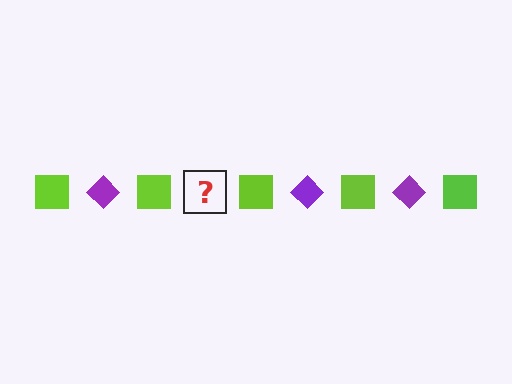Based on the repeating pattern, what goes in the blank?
The blank should be a purple diamond.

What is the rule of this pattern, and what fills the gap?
The rule is that the pattern alternates between lime square and purple diamond. The gap should be filled with a purple diamond.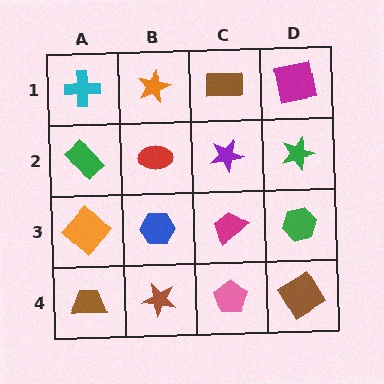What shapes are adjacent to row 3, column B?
A red ellipse (row 2, column B), a brown star (row 4, column B), an orange diamond (row 3, column A), a magenta trapezoid (row 3, column C).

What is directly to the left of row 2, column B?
A green rectangle.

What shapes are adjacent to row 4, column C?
A magenta trapezoid (row 3, column C), a brown star (row 4, column B), a brown diamond (row 4, column D).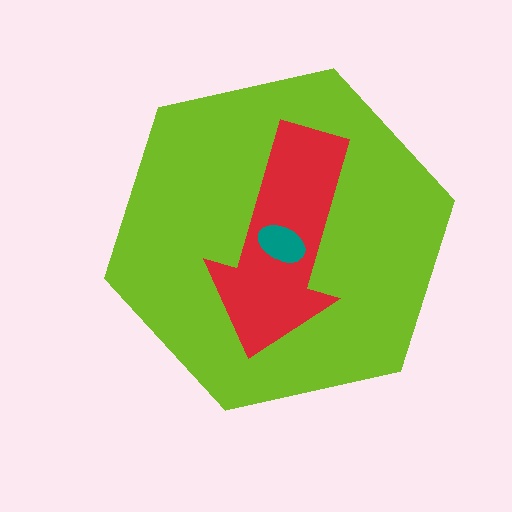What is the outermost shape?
The lime hexagon.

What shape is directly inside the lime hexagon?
The red arrow.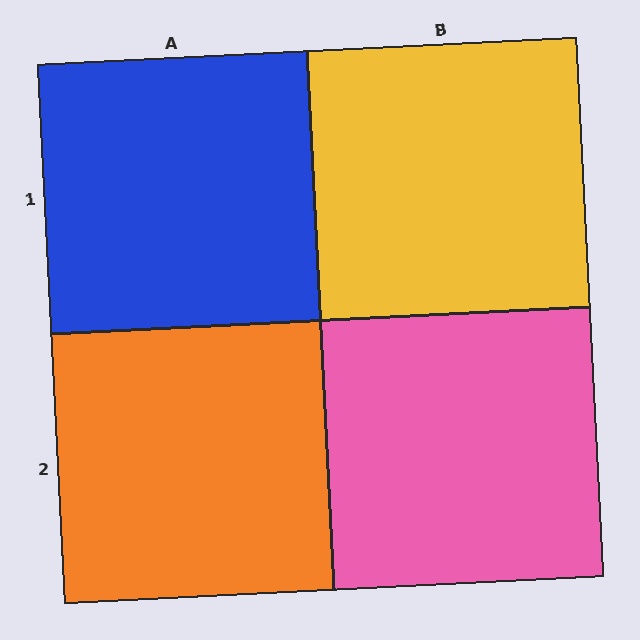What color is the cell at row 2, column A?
Orange.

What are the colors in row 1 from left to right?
Blue, yellow.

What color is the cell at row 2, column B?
Pink.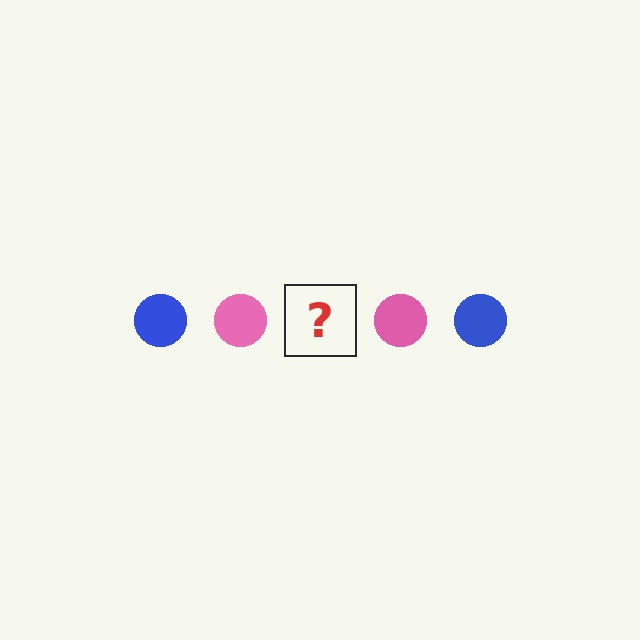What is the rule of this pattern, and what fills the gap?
The rule is that the pattern cycles through blue, pink circles. The gap should be filled with a blue circle.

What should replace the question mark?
The question mark should be replaced with a blue circle.